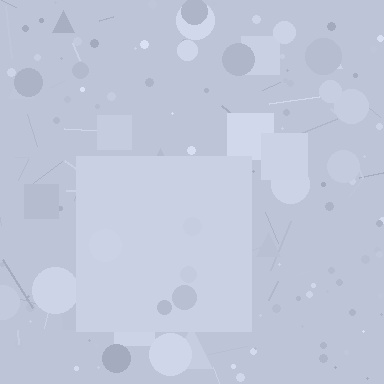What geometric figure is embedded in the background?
A square is embedded in the background.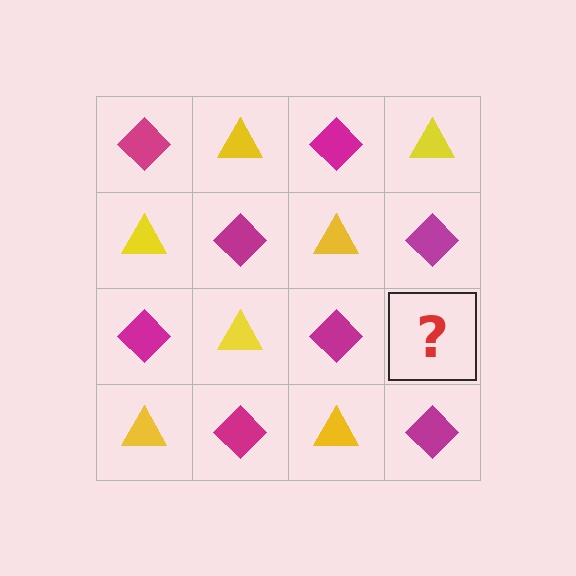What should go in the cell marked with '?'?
The missing cell should contain a yellow triangle.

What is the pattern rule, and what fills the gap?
The rule is that it alternates magenta diamond and yellow triangle in a checkerboard pattern. The gap should be filled with a yellow triangle.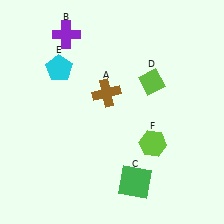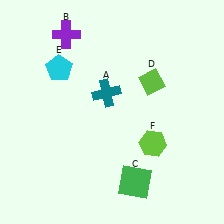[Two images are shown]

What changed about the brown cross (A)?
In Image 1, A is brown. In Image 2, it changed to teal.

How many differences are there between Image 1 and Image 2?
There is 1 difference between the two images.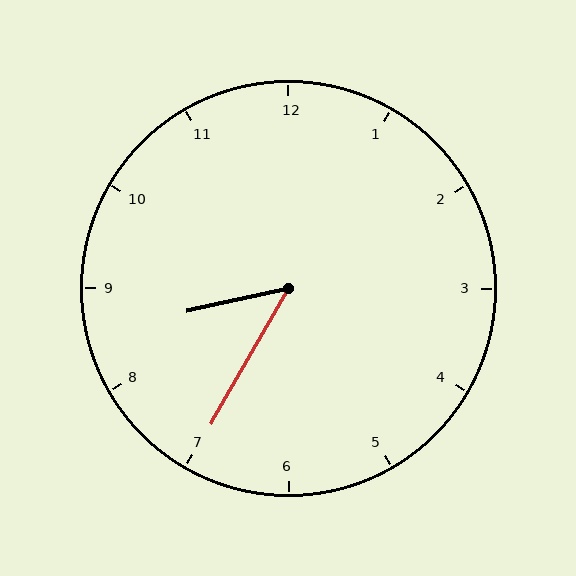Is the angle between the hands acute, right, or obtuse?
It is acute.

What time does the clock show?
8:35.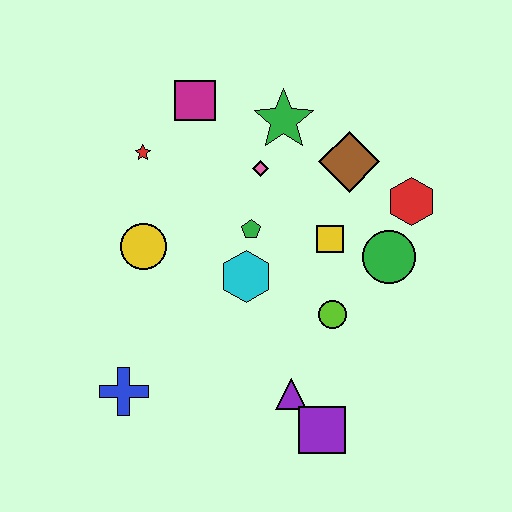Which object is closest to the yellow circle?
The red star is closest to the yellow circle.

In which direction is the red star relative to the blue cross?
The red star is above the blue cross.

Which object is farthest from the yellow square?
The blue cross is farthest from the yellow square.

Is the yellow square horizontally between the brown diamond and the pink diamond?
Yes